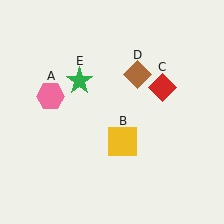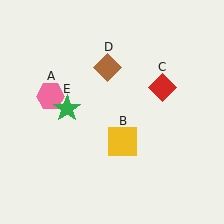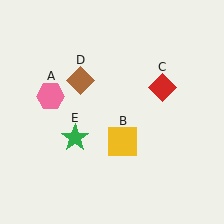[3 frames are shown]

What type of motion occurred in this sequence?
The brown diamond (object D), green star (object E) rotated counterclockwise around the center of the scene.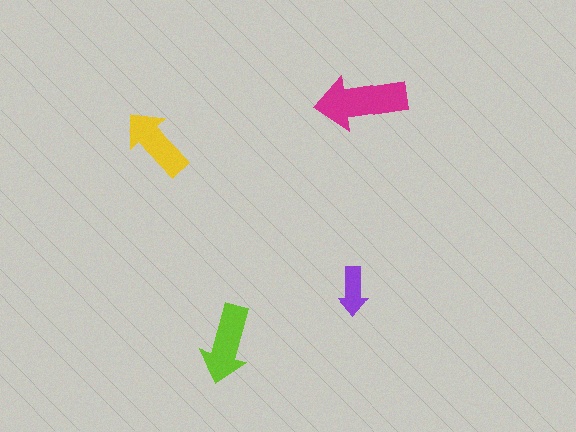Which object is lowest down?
The lime arrow is bottommost.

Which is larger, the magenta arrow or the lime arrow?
The magenta one.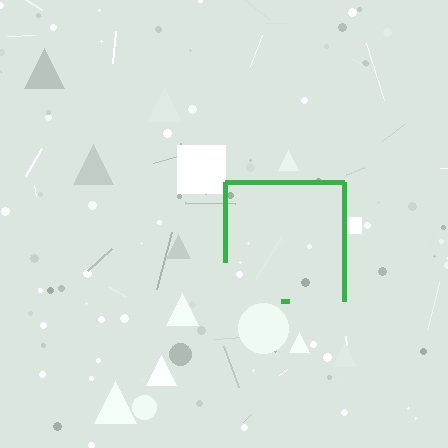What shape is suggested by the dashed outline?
The dashed outline suggests a square.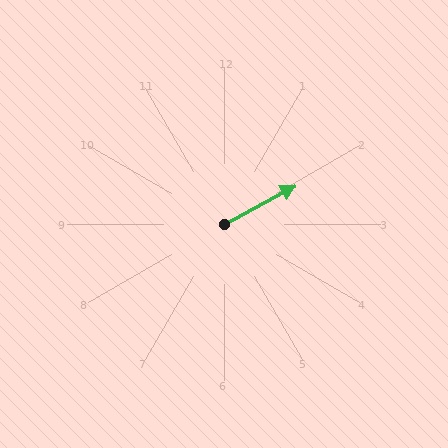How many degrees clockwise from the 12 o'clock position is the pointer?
Approximately 62 degrees.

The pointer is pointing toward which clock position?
Roughly 2 o'clock.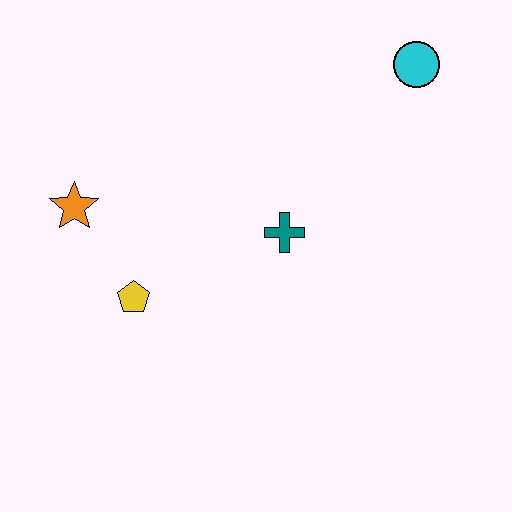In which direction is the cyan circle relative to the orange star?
The cyan circle is to the right of the orange star.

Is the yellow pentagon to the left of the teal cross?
Yes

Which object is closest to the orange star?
The yellow pentagon is closest to the orange star.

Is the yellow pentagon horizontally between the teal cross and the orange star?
Yes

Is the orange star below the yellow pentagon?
No